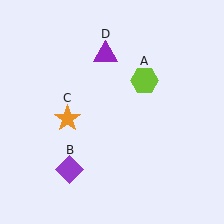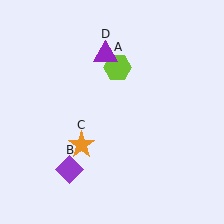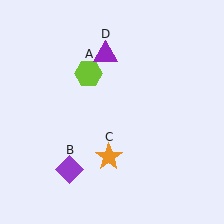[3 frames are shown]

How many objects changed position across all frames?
2 objects changed position: lime hexagon (object A), orange star (object C).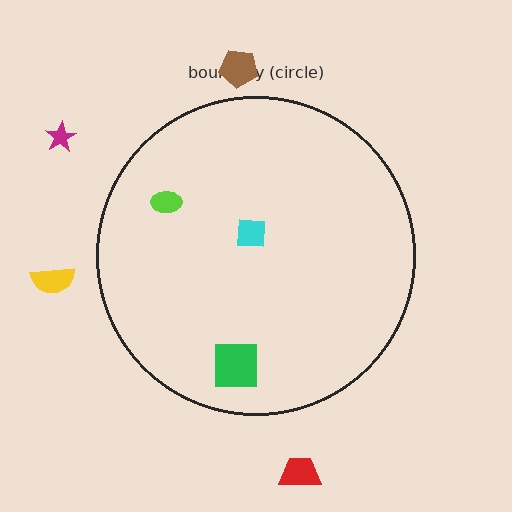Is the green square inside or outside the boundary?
Inside.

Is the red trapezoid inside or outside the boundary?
Outside.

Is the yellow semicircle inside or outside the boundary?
Outside.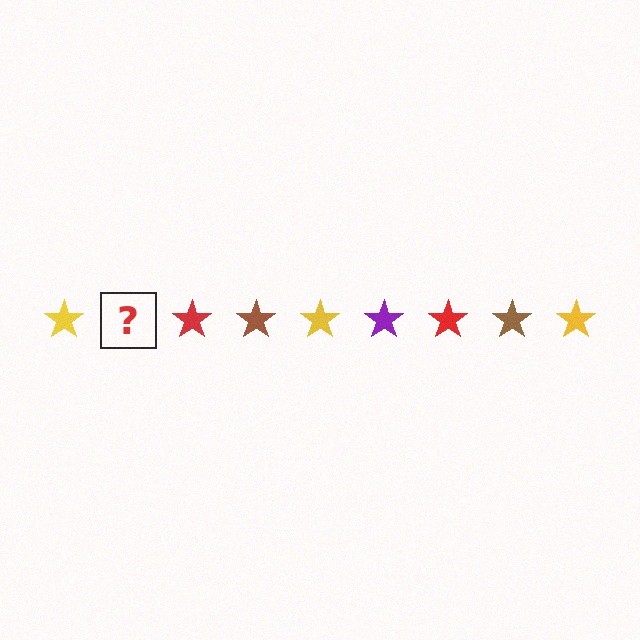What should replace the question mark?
The question mark should be replaced with a purple star.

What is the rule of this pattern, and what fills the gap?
The rule is that the pattern cycles through yellow, purple, red, brown stars. The gap should be filled with a purple star.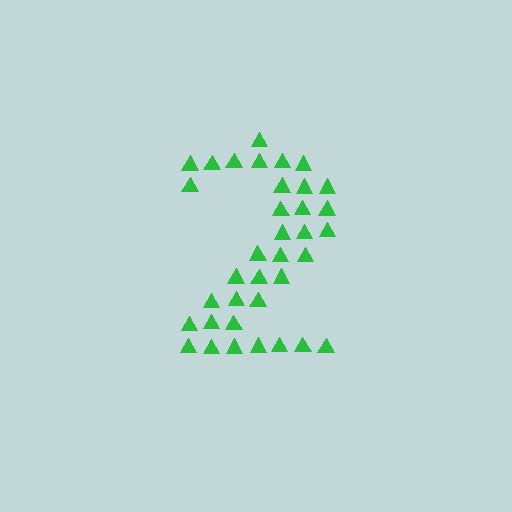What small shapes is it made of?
It is made of small triangles.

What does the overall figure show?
The overall figure shows the digit 2.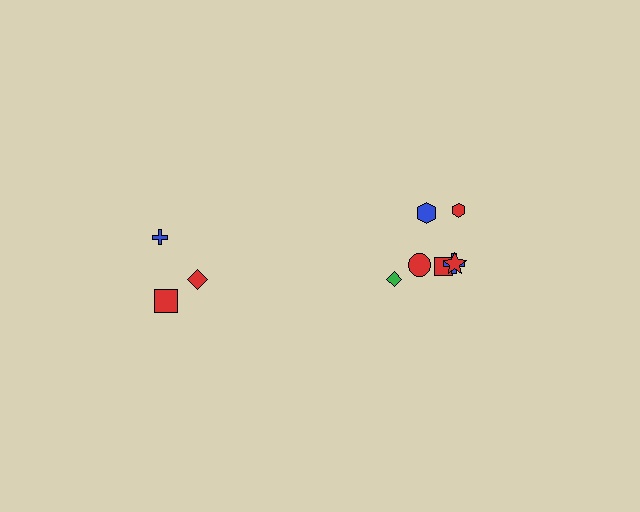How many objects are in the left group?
There are 3 objects.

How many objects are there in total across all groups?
There are 10 objects.